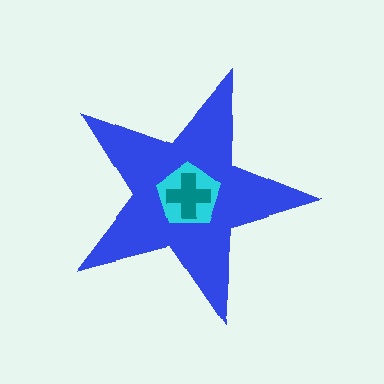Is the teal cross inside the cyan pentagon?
Yes.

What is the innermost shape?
The teal cross.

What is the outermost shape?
The blue star.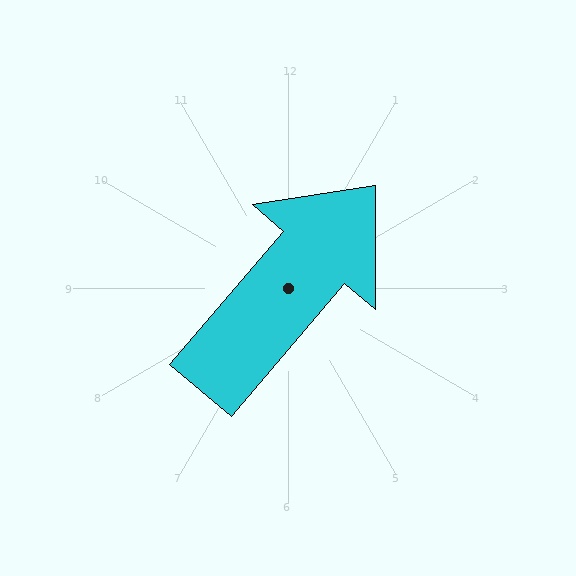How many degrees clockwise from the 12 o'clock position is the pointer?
Approximately 40 degrees.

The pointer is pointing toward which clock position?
Roughly 1 o'clock.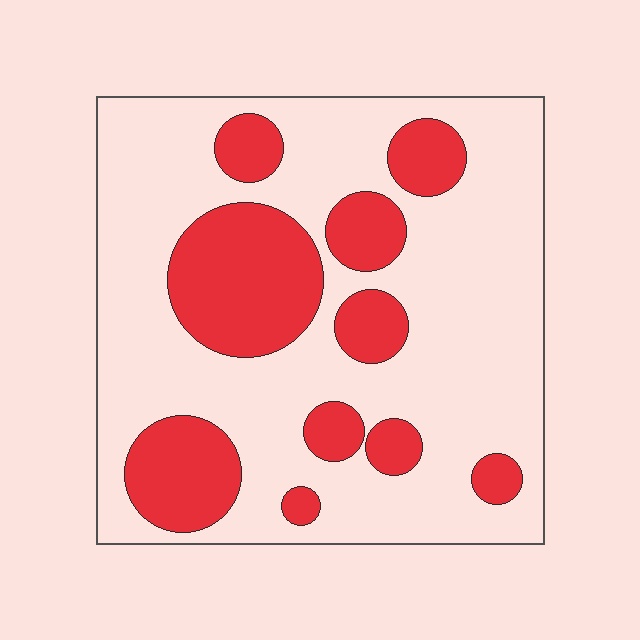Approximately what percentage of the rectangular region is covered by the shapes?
Approximately 30%.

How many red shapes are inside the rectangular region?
10.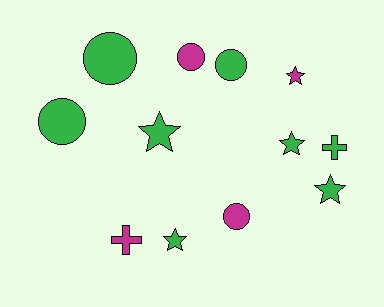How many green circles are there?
There are 3 green circles.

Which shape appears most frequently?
Star, with 5 objects.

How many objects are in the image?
There are 12 objects.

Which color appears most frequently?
Green, with 8 objects.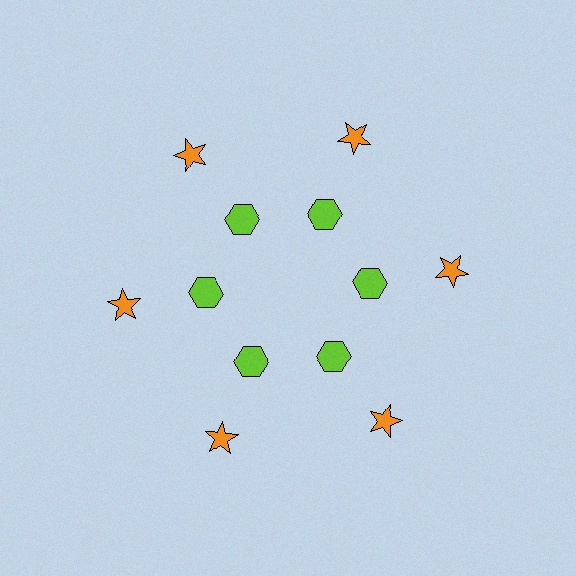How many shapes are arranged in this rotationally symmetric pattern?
There are 12 shapes, arranged in 6 groups of 2.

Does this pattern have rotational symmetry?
Yes, this pattern has 6-fold rotational symmetry. It looks the same after rotating 60 degrees around the center.